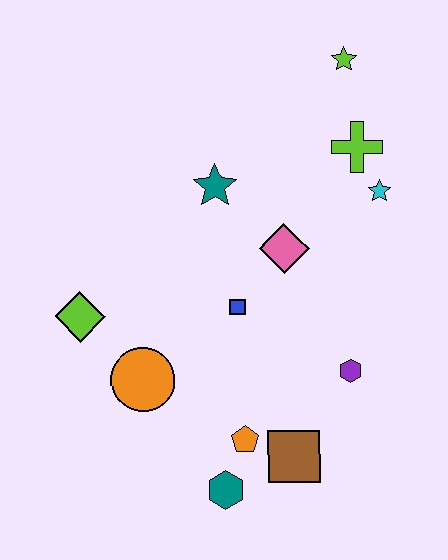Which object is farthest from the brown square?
The lime star is farthest from the brown square.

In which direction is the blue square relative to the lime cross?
The blue square is below the lime cross.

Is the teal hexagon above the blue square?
No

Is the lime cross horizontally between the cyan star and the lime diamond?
Yes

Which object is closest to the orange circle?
The lime diamond is closest to the orange circle.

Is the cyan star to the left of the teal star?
No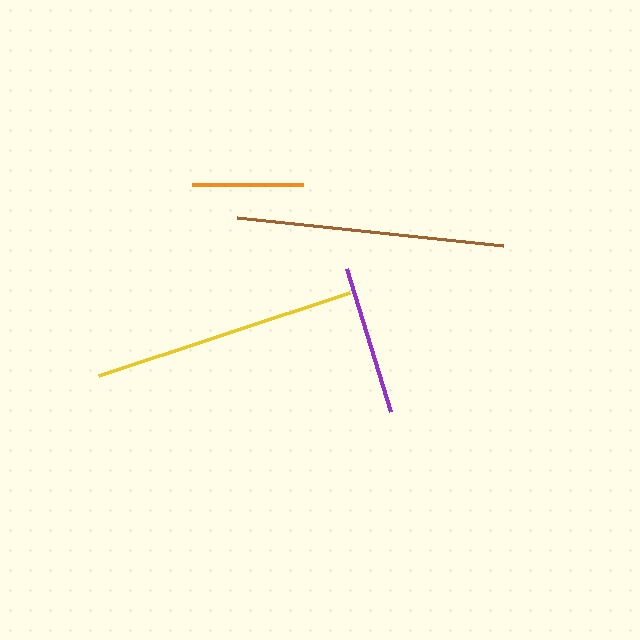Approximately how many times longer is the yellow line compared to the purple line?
The yellow line is approximately 1.8 times the length of the purple line.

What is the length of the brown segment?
The brown segment is approximately 268 pixels long.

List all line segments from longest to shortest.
From longest to shortest: brown, yellow, purple, orange.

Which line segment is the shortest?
The orange line is the shortest at approximately 111 pixels.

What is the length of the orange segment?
The orange segment is approximately 111 pixels long.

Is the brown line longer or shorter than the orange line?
The brown line is longer than the orange line.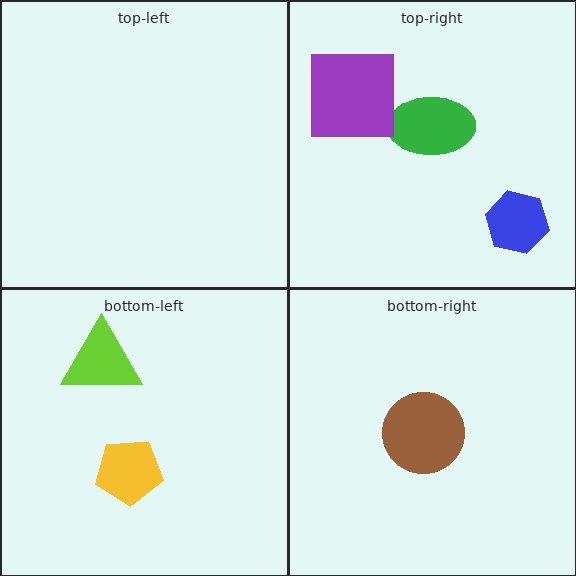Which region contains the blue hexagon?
The top-right region.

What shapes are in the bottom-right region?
The brown circle.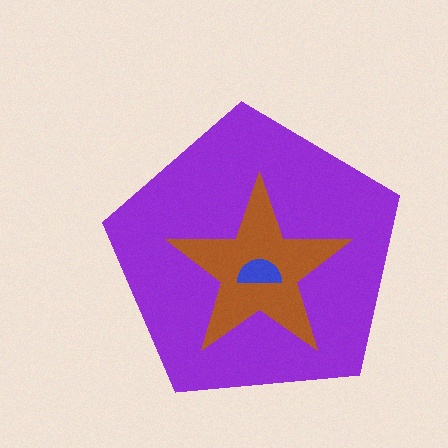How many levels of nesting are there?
3.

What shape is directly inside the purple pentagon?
The brown star.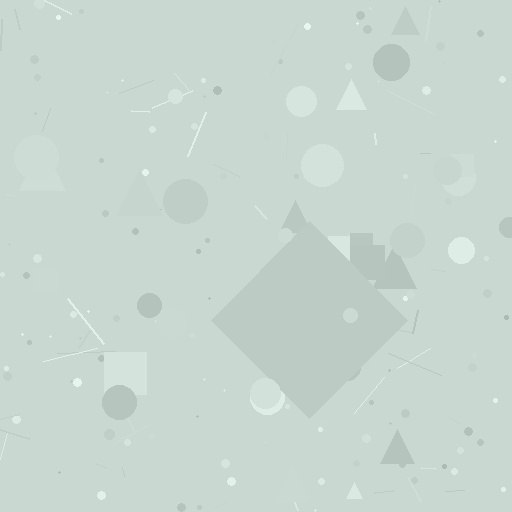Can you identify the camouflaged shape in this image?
The camouflaged shape is a diamond.